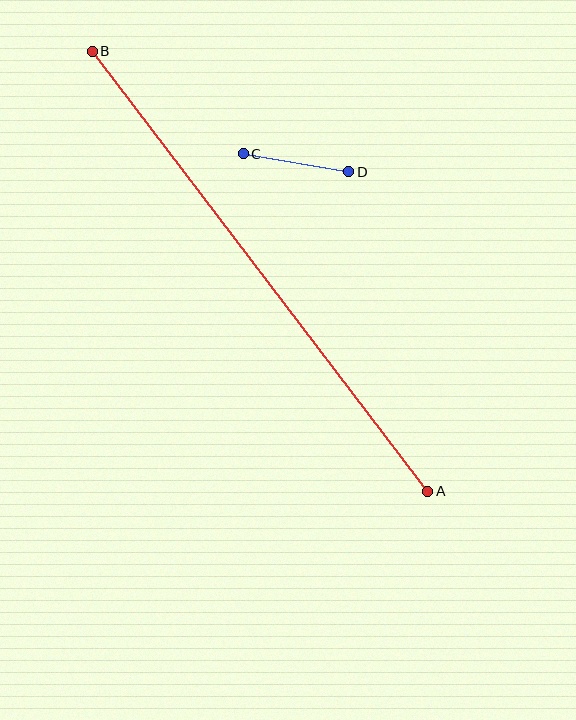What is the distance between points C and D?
The distance is approximately 107 pixels.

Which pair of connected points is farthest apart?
Points A and B are farthest apart.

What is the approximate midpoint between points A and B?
The midpoint is at approximately (260, 271) pixels.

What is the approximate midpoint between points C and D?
The midpoint is at approximately (296, 163) pixels.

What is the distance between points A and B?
The distance is approximately 554 pixels.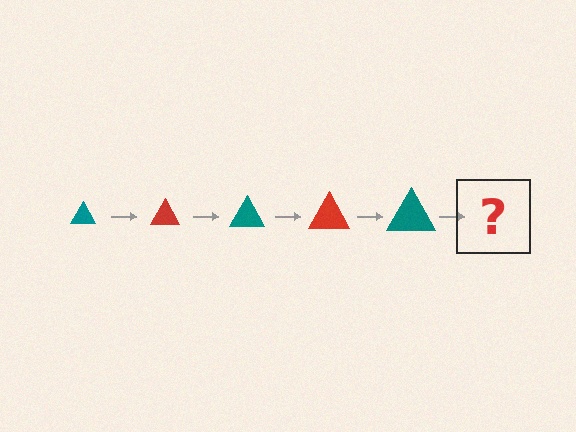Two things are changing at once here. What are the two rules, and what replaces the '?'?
The two rules are that the triangle grows larger each step and the color cycles through teal and red. The '?' should be a red triangle, larger than the previous one.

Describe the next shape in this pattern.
It should be a red triangle, larger than the previous one.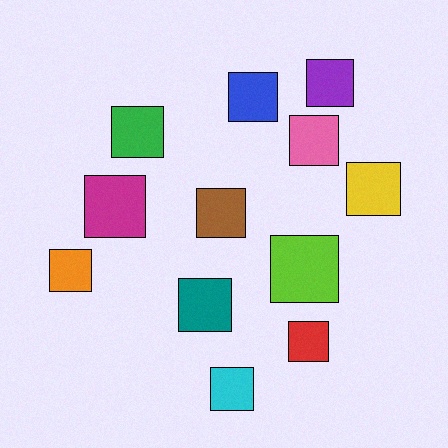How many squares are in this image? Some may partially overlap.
There are 12 squares.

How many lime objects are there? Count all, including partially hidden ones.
There is 1 lime object.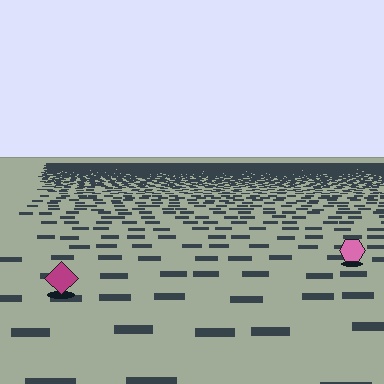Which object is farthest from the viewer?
The pink hexagon is farthest from the viewer. It appears smaller and the ground texture around it is denser.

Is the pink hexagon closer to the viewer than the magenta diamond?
No. The magenta diamond is closer — you can tell from the texture gradient: the ground texture is coarser near it.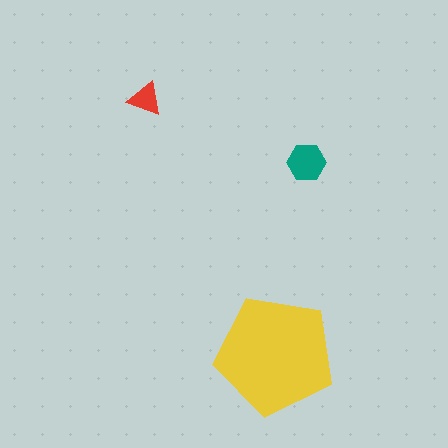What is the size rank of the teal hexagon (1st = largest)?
2nd.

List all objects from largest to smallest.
The yellow pentagon, the teal hexagon, the red triangle.